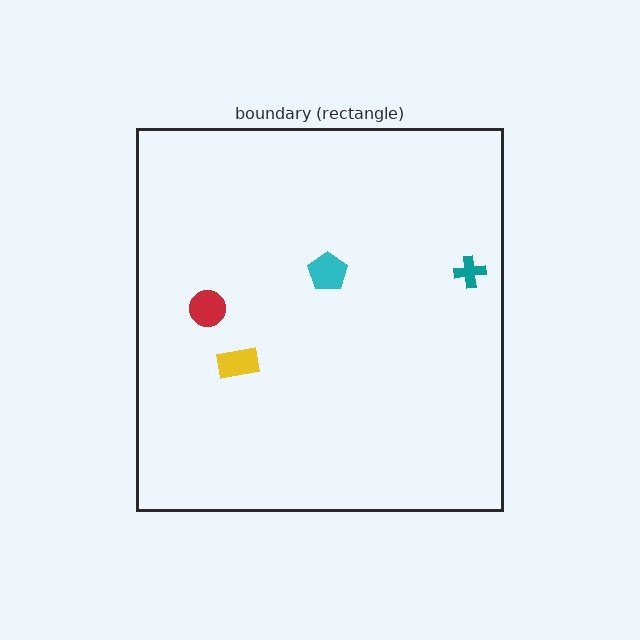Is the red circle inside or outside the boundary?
Inside.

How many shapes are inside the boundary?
4 inside, 0 outside.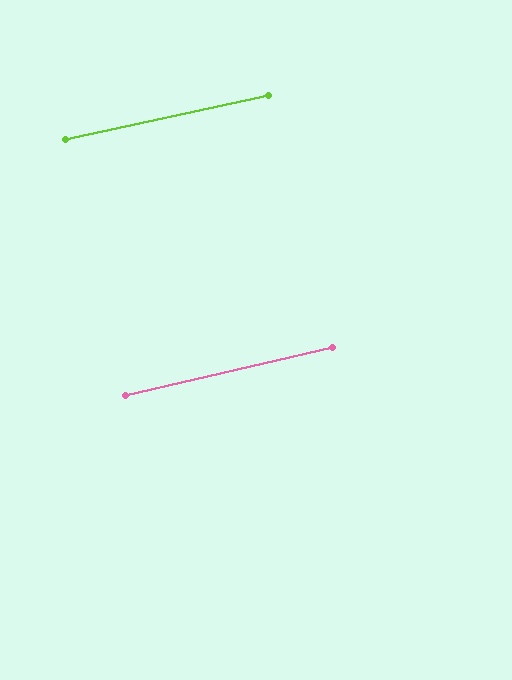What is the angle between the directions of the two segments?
Approximately 1 degree.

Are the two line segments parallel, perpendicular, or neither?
Parallel — their directions differ by only 0.6°.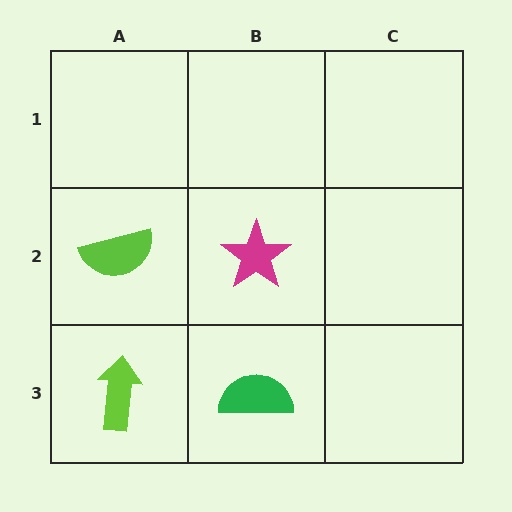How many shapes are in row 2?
2 shapes.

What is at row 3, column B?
A green semicircle.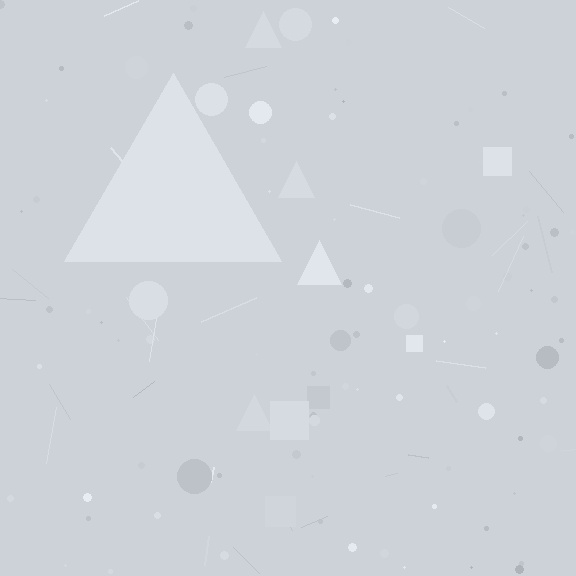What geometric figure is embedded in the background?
A triangle is embedded in the background.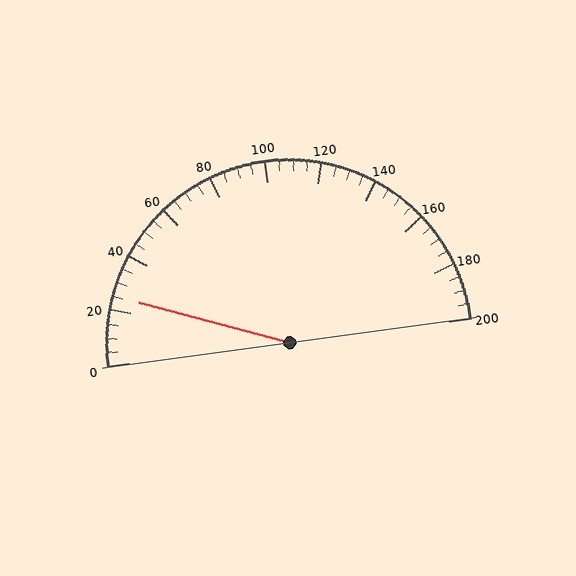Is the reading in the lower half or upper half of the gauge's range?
The reading is in the lower half of the range (0 to 200).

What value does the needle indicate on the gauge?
The needle indicates approximately 25.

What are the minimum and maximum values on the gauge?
The gauge ranges from 0 to 200.